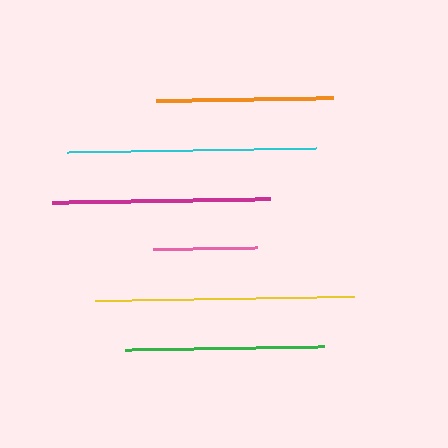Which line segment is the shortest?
The pink line is the shortest at approximately 104 pixels.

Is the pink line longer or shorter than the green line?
The green line is longer than the pink line.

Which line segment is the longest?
The yellow line is the longest at approximately 259 pixels.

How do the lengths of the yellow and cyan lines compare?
The yellow and cyan lines are approximately the same length.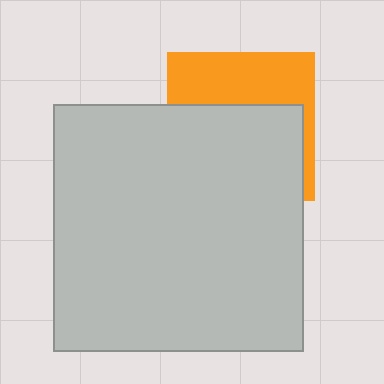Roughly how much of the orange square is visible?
A small part of it is visible (roughly 40%).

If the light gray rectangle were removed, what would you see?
You would see the complete orange square.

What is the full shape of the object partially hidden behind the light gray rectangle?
The partially hidden object is an orange square.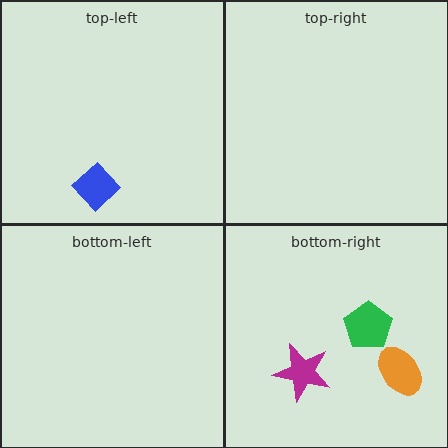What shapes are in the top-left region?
The blue diamond.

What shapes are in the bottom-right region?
The green pentagon, the magenta star, the orange ellipse.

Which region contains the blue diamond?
The top-left region.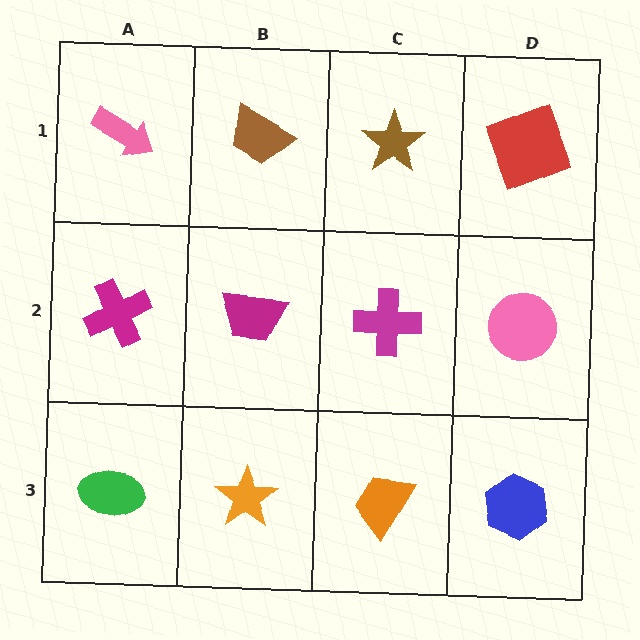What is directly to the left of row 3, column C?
An orange star.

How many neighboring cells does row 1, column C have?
3.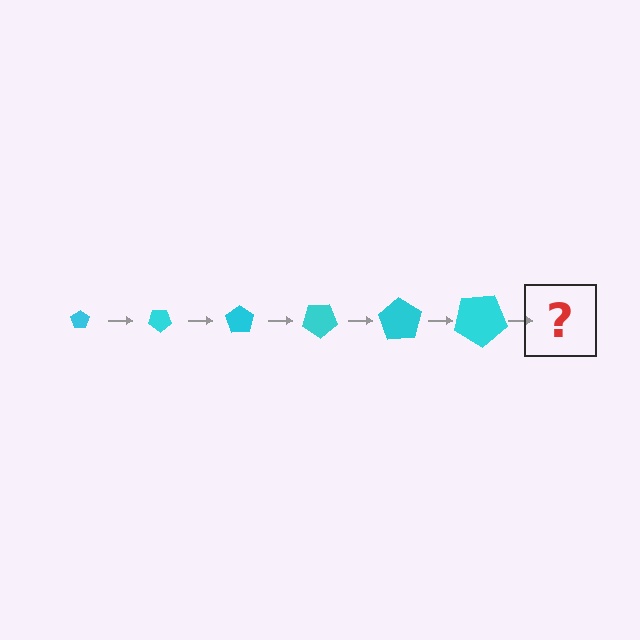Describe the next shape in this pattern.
It should be a pentagon, larger than the previous one and rotated 210 degrees from the start.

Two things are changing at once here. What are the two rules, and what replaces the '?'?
The two rules are that the pentagon grows larger each step and it rotates 35 degrees each step. The '?' should be a pentagon, larger than the previous one and rotated 210 degrees from the start.